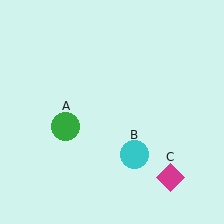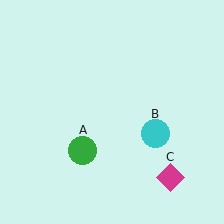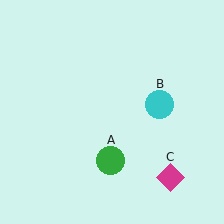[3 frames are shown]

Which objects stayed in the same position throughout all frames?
Magenta diamond (object C) remained stationary.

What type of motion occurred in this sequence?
The green circle (object A), cyan circle (object B) rotated counterclockwise around the center of the scene.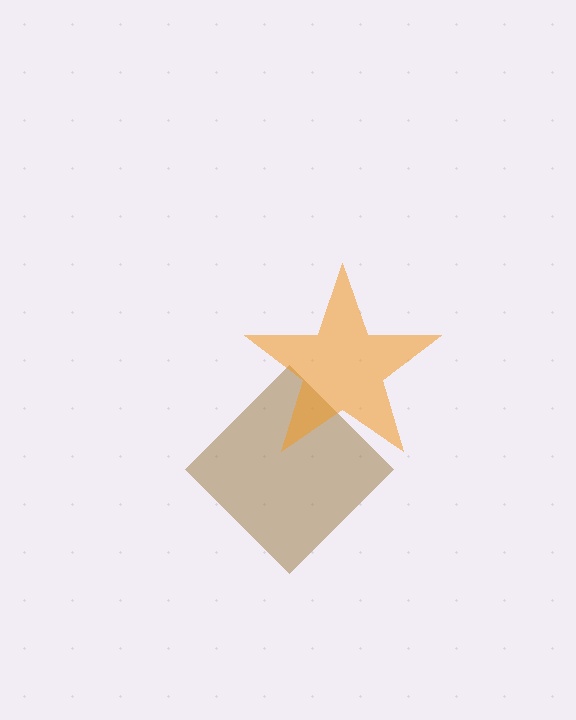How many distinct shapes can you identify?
There are 2 distinct shapes: a brown diamond, an orange star.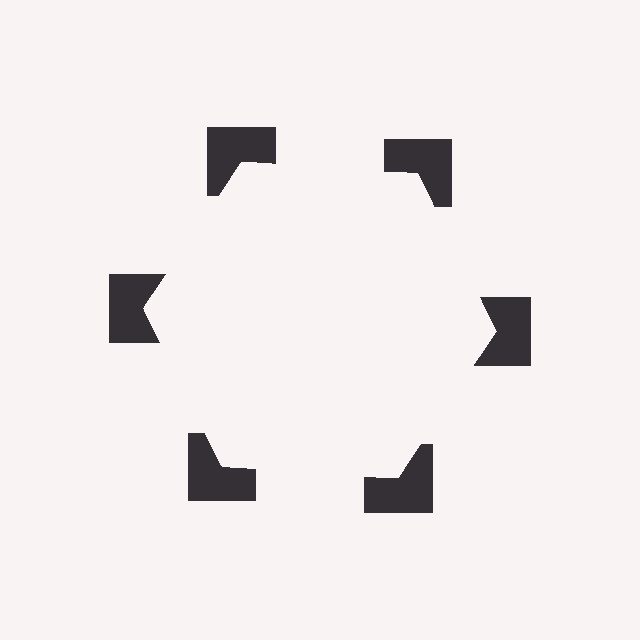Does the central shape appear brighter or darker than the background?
It typically appears slightly brighter than the background, even though no actual brightness change is drawn.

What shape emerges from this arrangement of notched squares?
An illusory hexagon — its edges are inferred from the aligned wedge cuts in the notched squares, not physically drawn.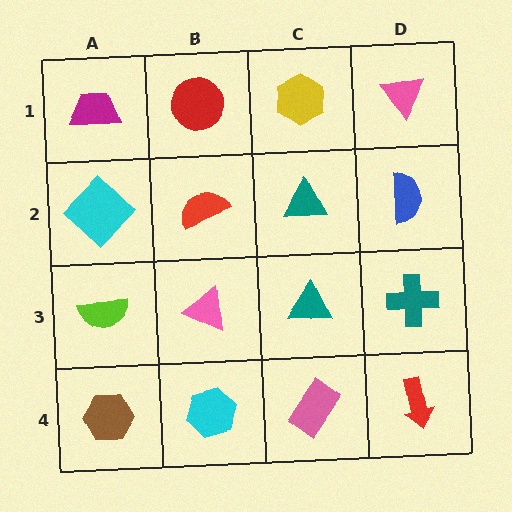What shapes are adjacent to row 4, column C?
A teal triangle (row 3, column C), a cyan hexagon (row 4, column B), a red arrow (row 4, column D).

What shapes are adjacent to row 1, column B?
A red semicircle (row 2, column B), a magenta trapezoid (row 1, column A), a yellow hexagon (row 1, column C).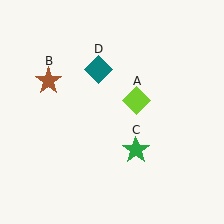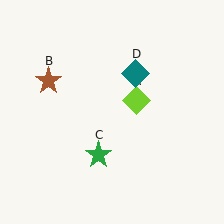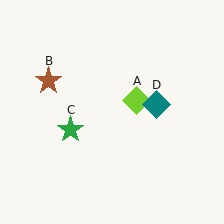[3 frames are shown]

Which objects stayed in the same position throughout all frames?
Lime diamond (object A) and brown star (object B) remained stationary.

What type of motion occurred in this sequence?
The green star (object C), teal diamond (object D) rotated clockwise around the center of the scene.